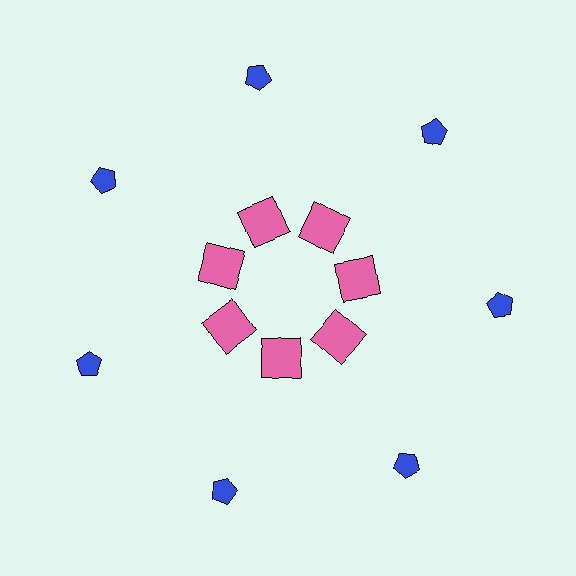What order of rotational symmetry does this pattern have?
This pattern has 7-fold rotational symmetry.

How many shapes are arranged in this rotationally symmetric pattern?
There are 14 shapes, arranged in 7 groups of 2.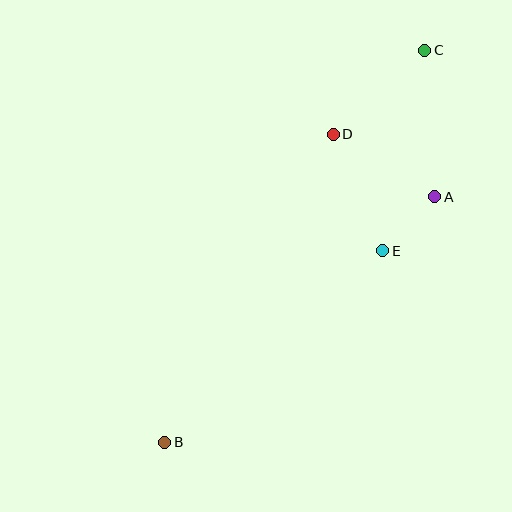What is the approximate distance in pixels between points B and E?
The distance between B and E is approximately 290 pixels.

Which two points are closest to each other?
Points A and E are closest to each other.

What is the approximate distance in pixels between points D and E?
The distance between D and E is approximately 127 pixels.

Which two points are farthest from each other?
Points B and C are farthest from each other.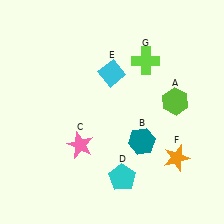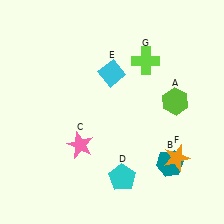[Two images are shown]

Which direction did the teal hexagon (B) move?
The teal hexagon (B) moved right.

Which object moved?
The teal hexagon (B) moved right.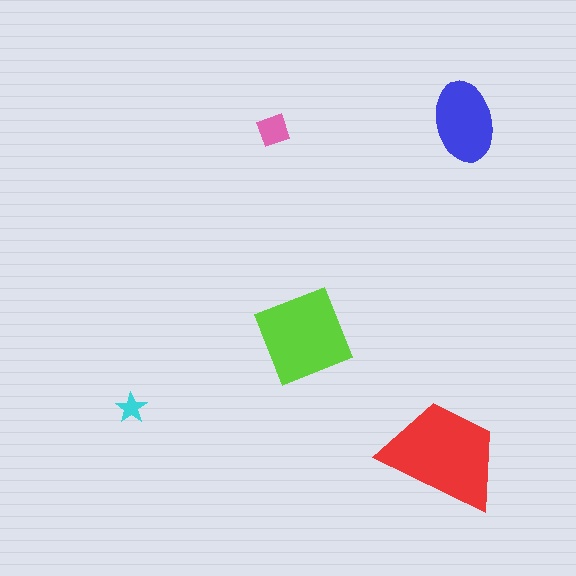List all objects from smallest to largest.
The cyan star, the pink square, the blue ellipse, the lime diamond, the red trapezoid.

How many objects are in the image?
There are 5 objects in the image.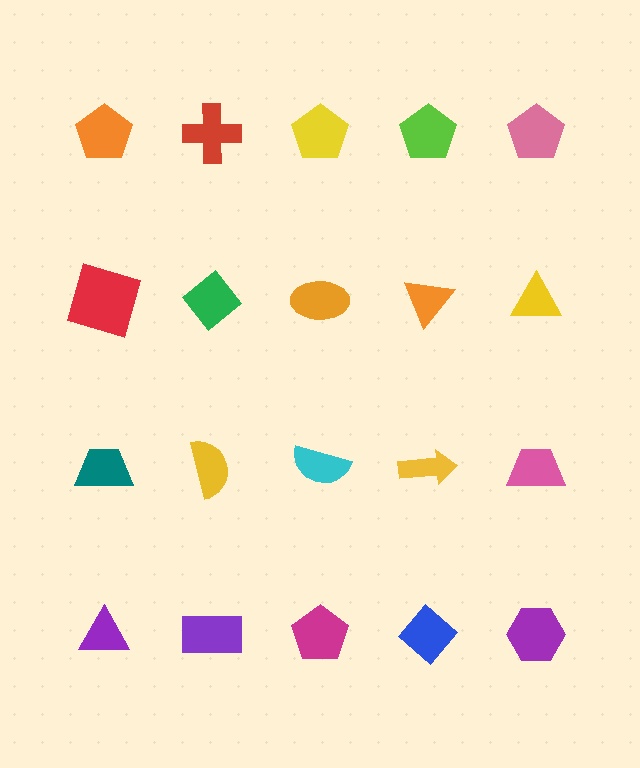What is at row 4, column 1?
A purple triangle.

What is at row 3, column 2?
A yellow semicircle.